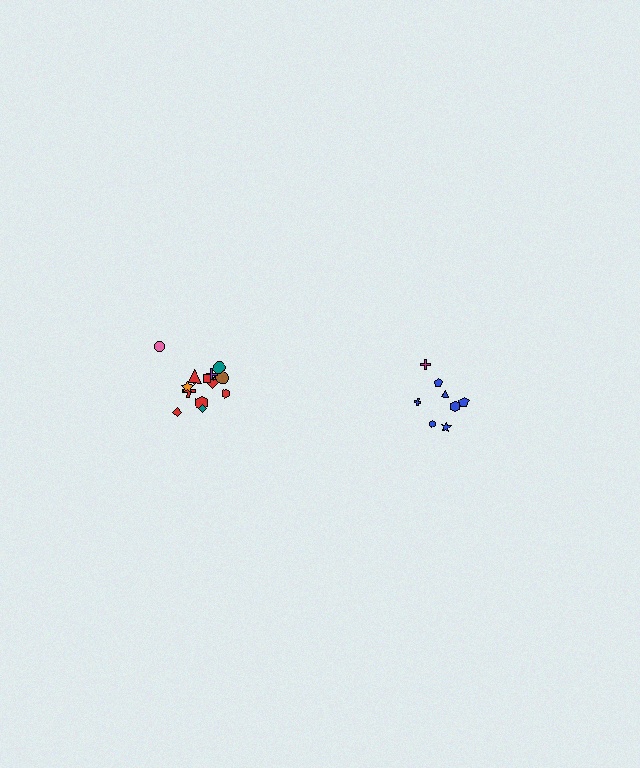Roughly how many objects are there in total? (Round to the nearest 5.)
Roughly 25 objects in total.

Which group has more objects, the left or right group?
The left group.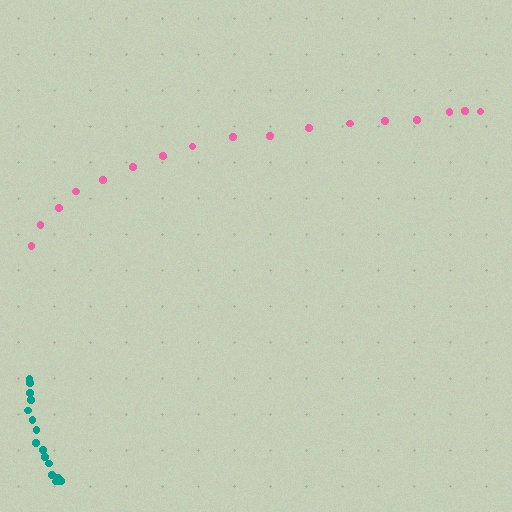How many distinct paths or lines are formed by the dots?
There are 2 distinct paths.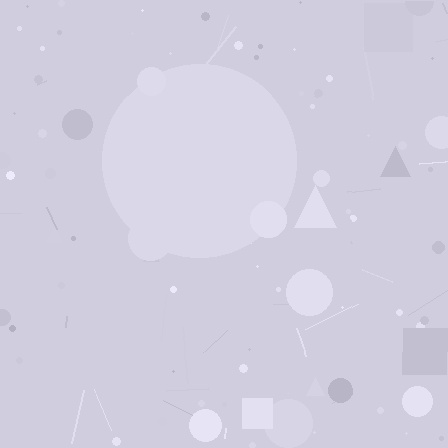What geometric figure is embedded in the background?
A circle is embedded in the background.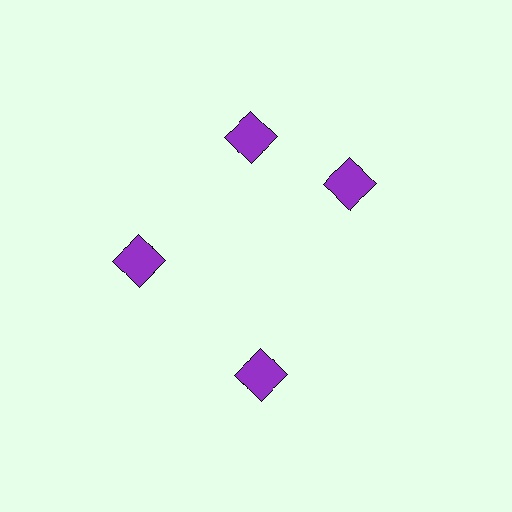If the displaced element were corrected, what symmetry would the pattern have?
It would have 4-fold rotational symmetry — the pattern would map onto itself every 90 degrees.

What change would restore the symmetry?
The symmetry would be restored by rotating it back into even spacing with its neighbors so that all 4 squares sit at equal angles and equal distance from the center.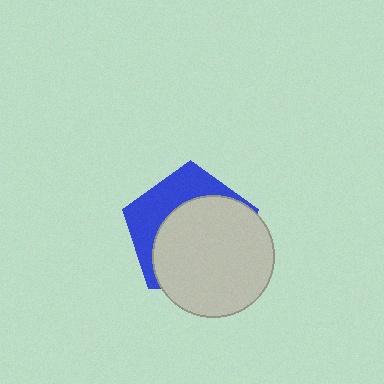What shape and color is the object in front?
The object in front is a light gray circle.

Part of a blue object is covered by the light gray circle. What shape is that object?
It is a pentagon.